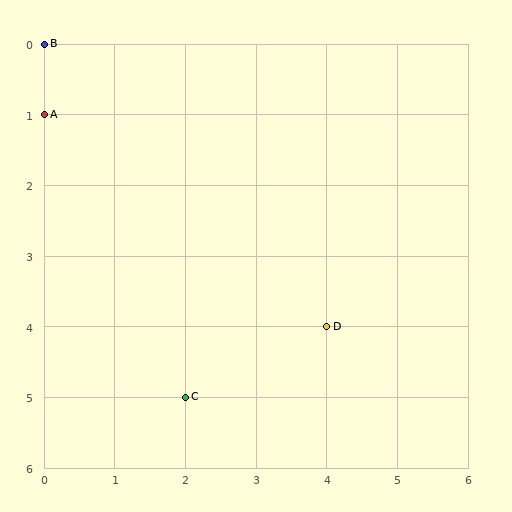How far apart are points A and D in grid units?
Points A and D are 4 columns and 3 rows apart (about 5.0 grid units diagonally).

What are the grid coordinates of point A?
Point A is at grid coordinates (0, 1).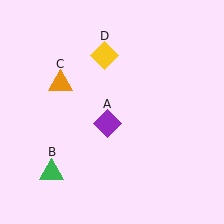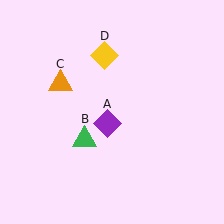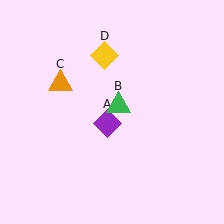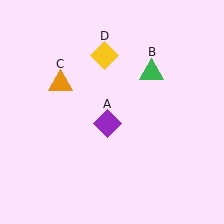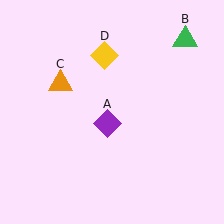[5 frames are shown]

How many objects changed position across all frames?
1 object changed position: green triangle (object B).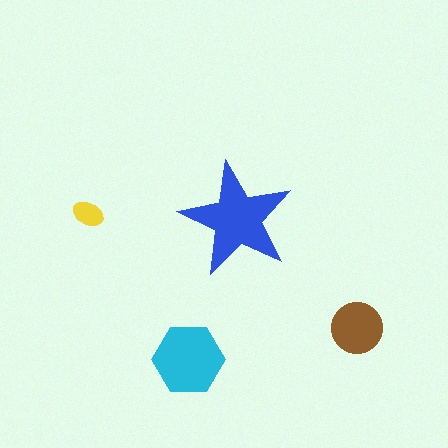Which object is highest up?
The yellow ellipse is topmost.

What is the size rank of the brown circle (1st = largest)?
3rd.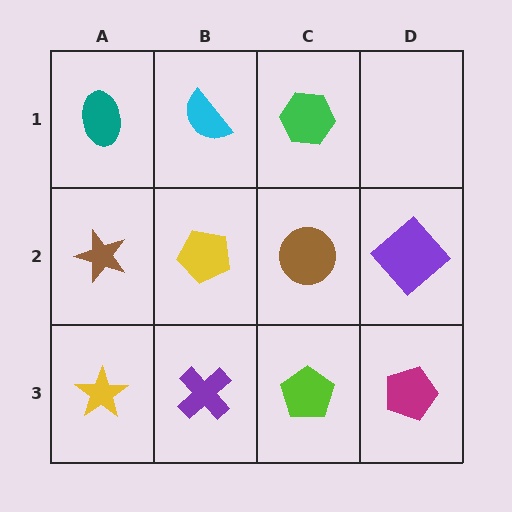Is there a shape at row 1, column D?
No, that cell is empty.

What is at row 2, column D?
A purple diamond.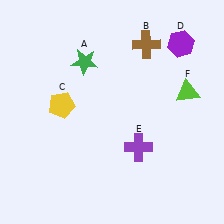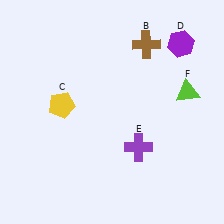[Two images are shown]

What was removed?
The green star (A) was removed in Image 2.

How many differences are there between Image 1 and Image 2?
There is 1 difference between the two images.